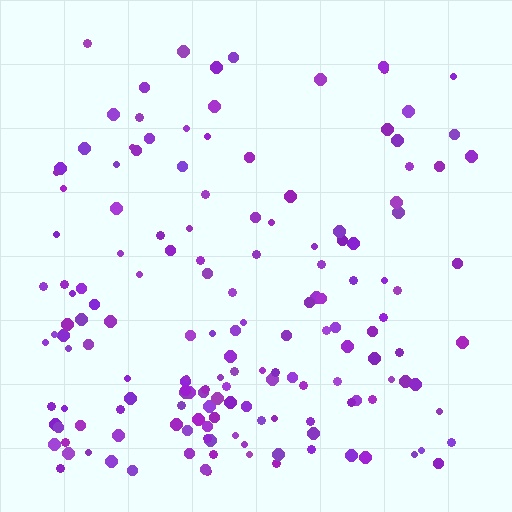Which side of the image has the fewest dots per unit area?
The top.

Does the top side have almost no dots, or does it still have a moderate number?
Still a moderate number, just noticeably fewer than the bottom.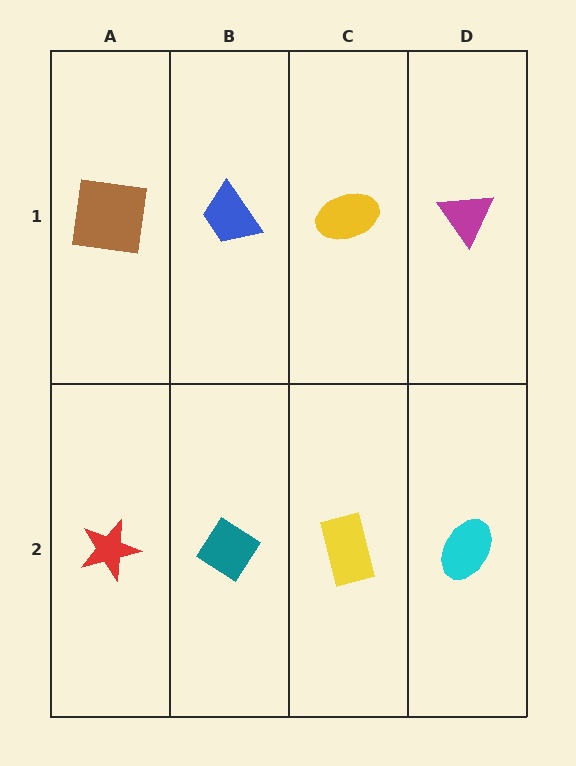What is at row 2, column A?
A red star.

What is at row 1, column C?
A yellow ellipse.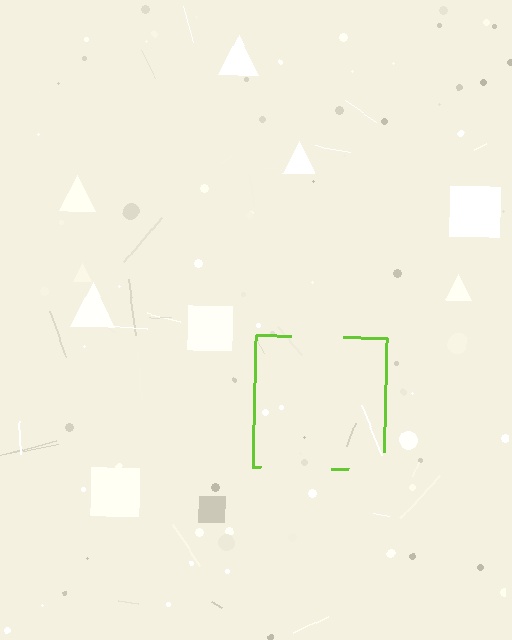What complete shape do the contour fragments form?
The contour fragments form a square.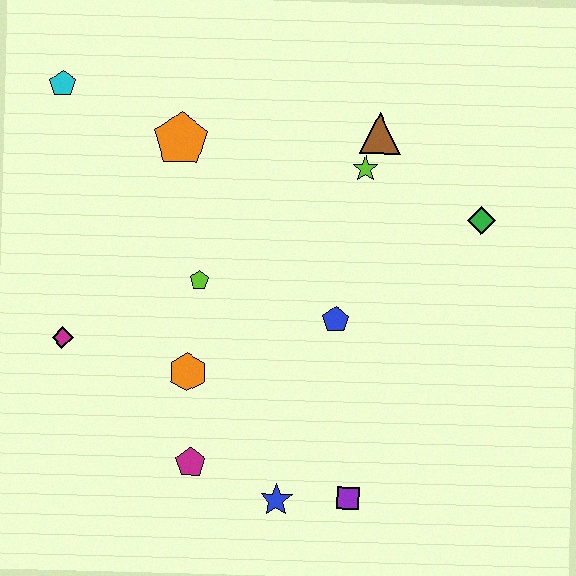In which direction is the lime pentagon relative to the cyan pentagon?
The lime pentagon is below the cyan pentagon.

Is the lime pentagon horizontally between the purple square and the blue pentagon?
No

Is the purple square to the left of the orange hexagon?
No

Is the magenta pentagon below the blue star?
No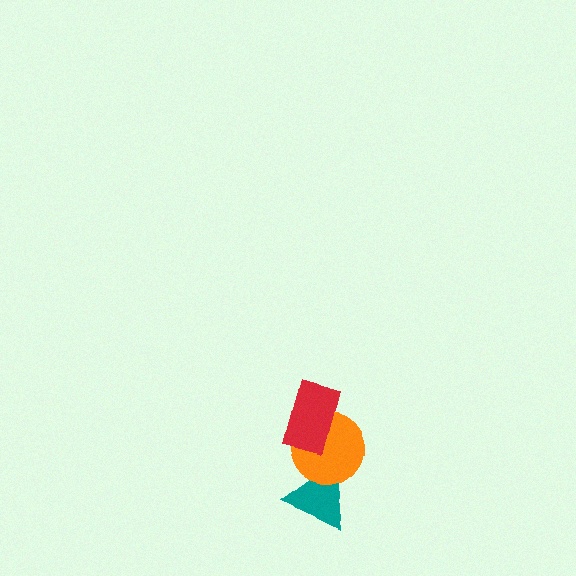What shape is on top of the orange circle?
The red rectangle is on top of the orange circle.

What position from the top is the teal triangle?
The teal triangle is 3rd from the top.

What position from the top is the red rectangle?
The red rectangle is 1st from the top.